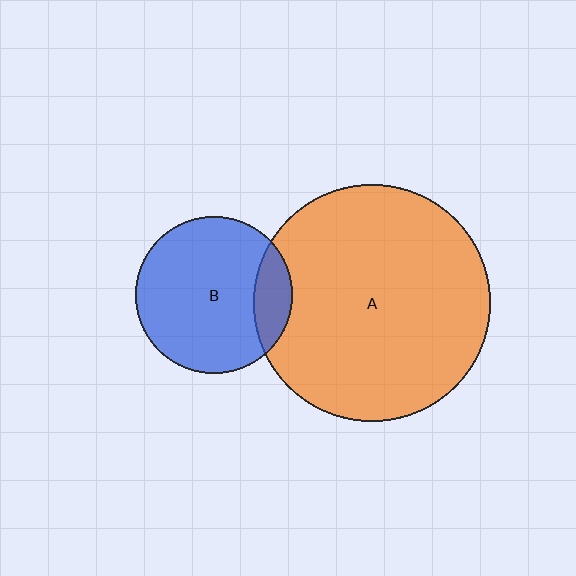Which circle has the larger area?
Circle A (orange).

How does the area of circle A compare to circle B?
Approximately 2.3 times.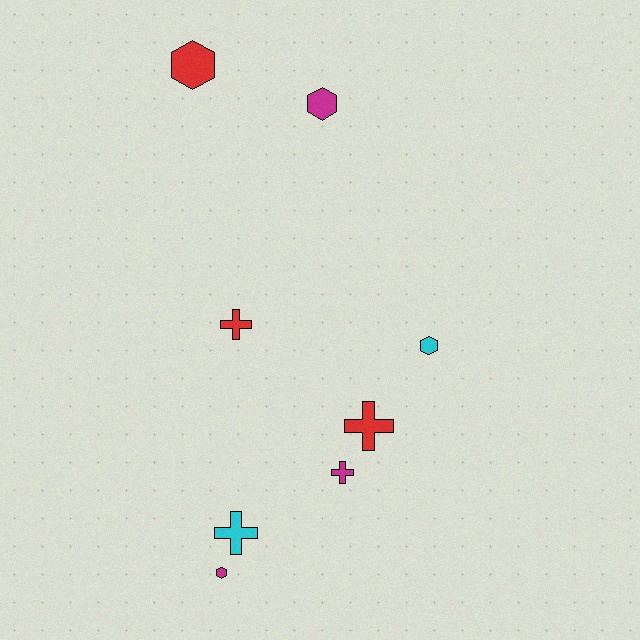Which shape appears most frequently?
Cross, with 4 objects.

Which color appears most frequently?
Red, with 3 objects.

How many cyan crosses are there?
There is 1 cyan cross.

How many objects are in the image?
There are 8 objects.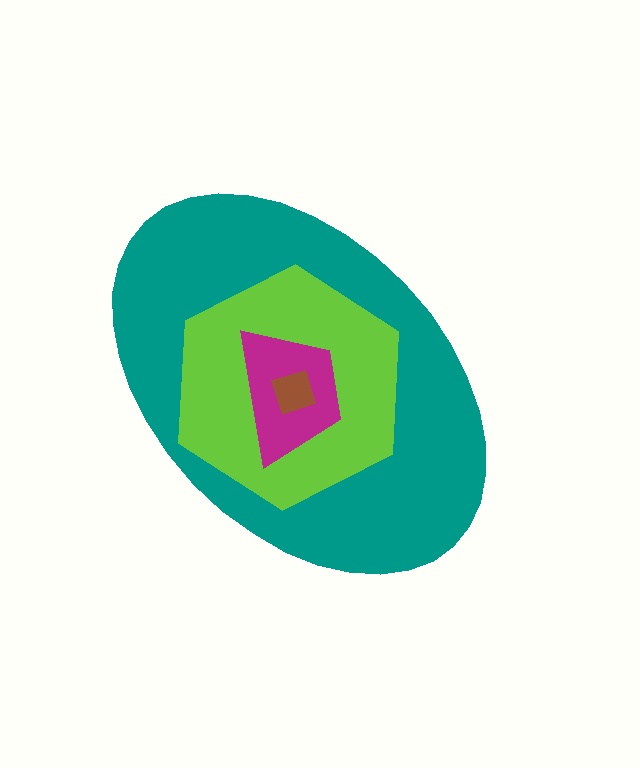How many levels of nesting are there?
4.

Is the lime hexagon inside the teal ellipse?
Yes.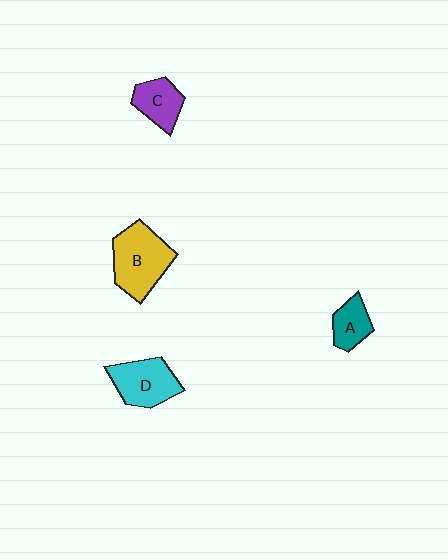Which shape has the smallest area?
Shape A (teal).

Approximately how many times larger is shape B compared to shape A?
Approximately 2.1 times.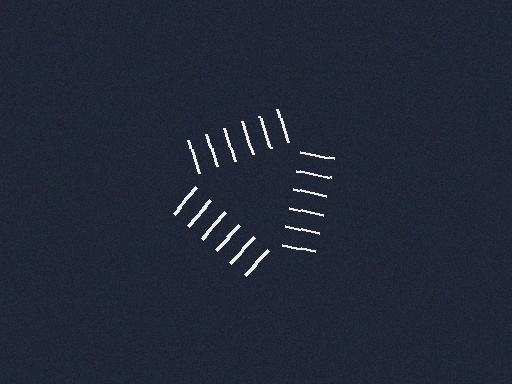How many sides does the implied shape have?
3 sides — the line-ends trace a triangle.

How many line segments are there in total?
18 — 6 along each of the 3 edges.